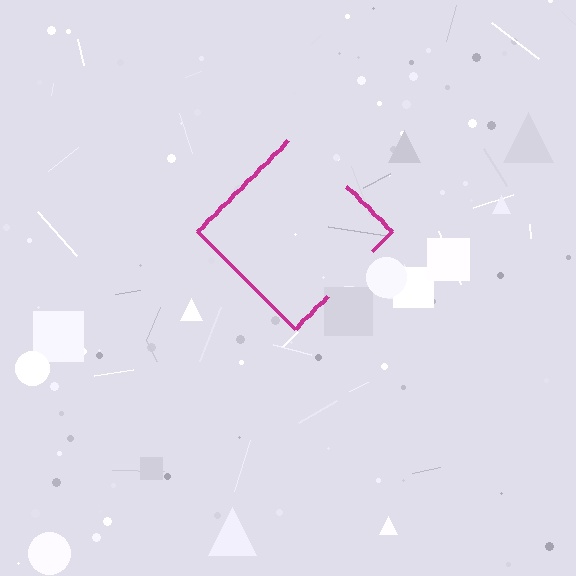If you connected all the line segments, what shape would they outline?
They would outline a diamond.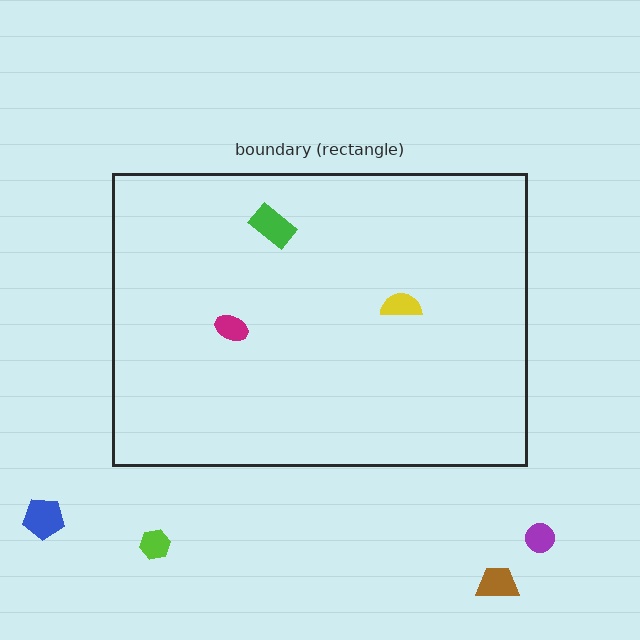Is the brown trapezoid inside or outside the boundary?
Outside.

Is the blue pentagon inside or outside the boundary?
Outside.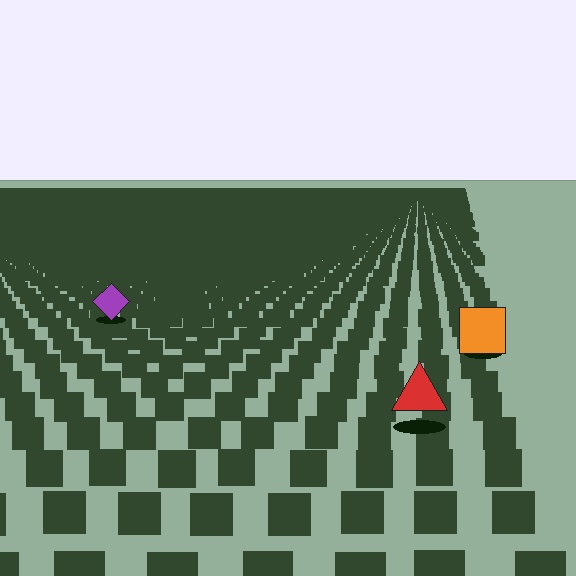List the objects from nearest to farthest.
From nearest to farthest: the red triangle, the orange square, the purple diamond.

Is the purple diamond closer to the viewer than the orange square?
No. The orange square is closer — you can tell from the texture gradient: the ground texture is coarser near it.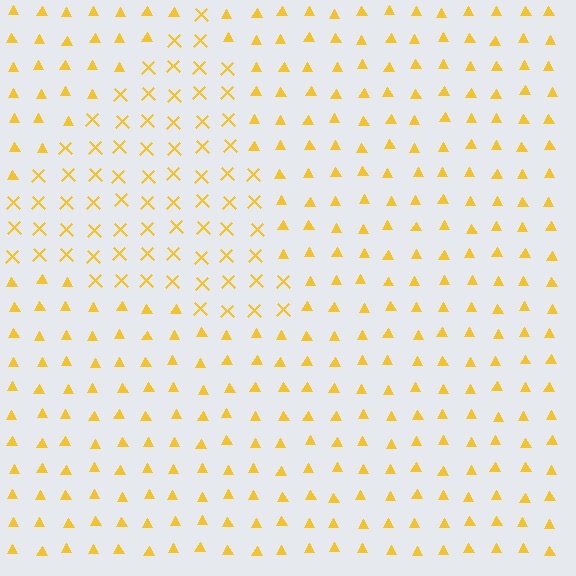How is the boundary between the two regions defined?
The boundary is defined by a change in element shape: X marks inside vs. triangles outside. All elements share the same color and spacing.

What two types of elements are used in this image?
The image uses X marks inside the triangle region and triangles outside it.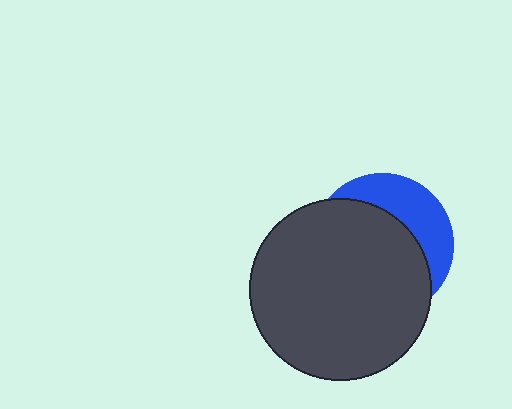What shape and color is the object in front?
The object in front is a dark gray circle.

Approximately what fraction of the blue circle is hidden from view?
Roughly 68% of the blue circle is hidden behind the dark gray circle.